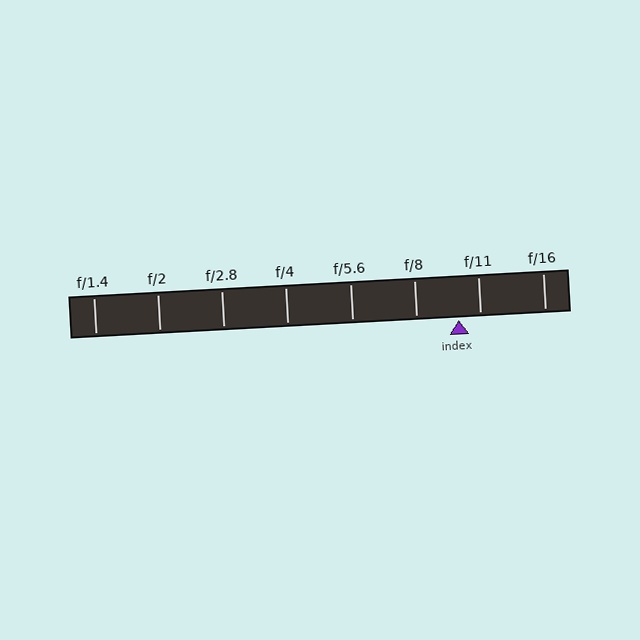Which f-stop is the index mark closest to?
The index mark is closest to f/11.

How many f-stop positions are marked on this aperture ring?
There are 8 f-stop positions marked.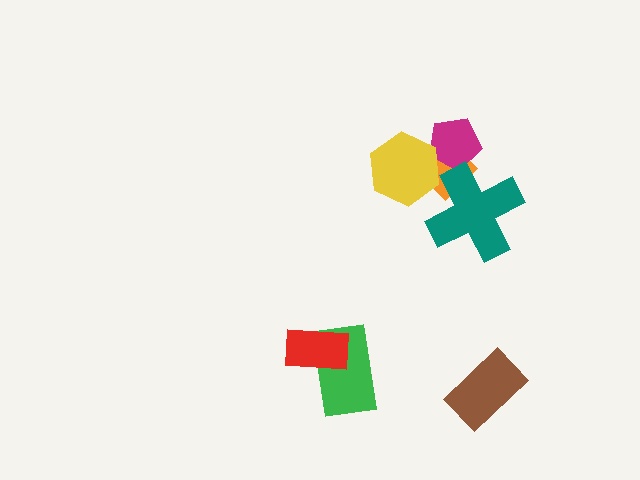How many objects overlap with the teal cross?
1 object overlaps with the teal cross.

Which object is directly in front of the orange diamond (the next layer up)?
The magenta pentagon is directly in front of the orange diamond.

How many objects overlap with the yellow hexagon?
2 objects overlap with the yellow hexagon.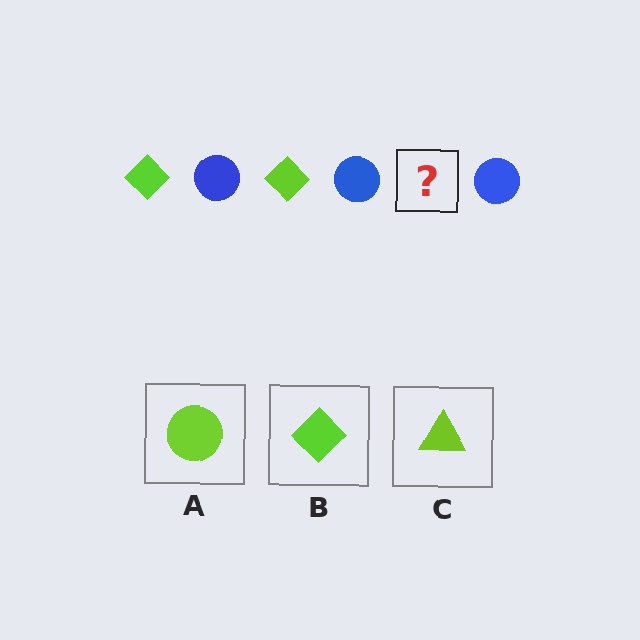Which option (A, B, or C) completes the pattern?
B.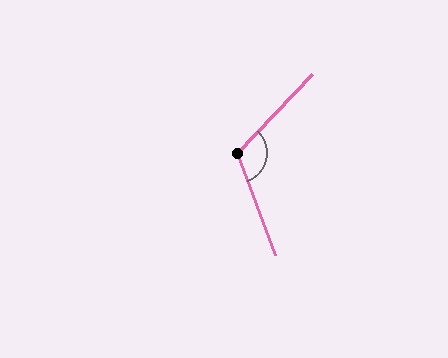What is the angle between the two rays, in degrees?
Approximately 116 degrees.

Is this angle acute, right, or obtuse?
It is obtuse.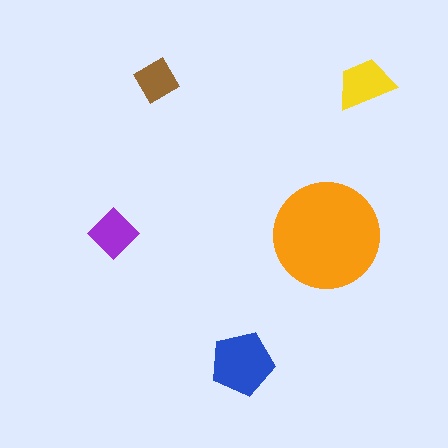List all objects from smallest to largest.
The brown square, the purple diamond, the yellow trapezoid, the blue pentagon, the orange circle.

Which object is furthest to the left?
The purple diamond is leftmost.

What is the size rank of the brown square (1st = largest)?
5th.